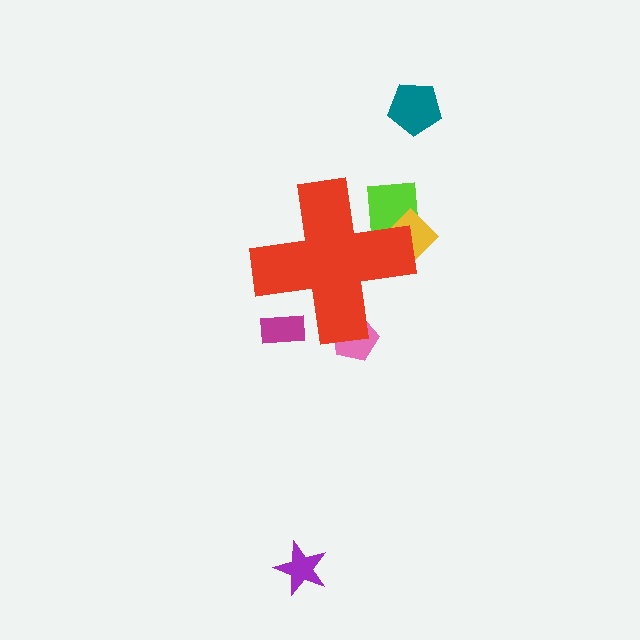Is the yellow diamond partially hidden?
Yes, the yellow diamond is partially hidden behind the red cross.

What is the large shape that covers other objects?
A red cross.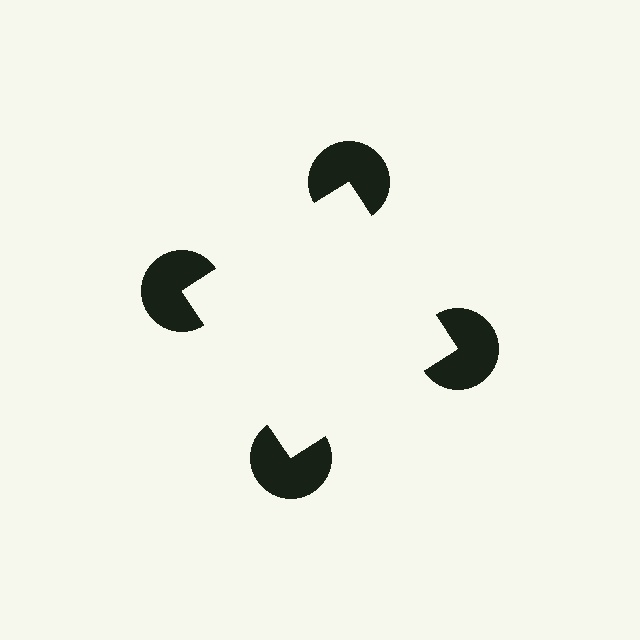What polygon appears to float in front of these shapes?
An illusory square — its edges are inferred from the aligned wedge cuts in the pac-man discs, not physically drawn.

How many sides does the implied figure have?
4 sides.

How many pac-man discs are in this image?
There are 4 — one at each vertex of the illusory square.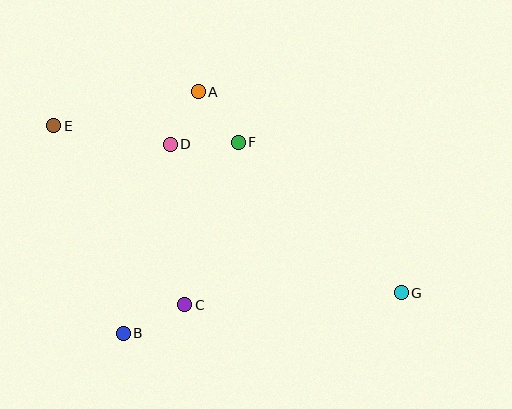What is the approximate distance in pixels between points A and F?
The distance between A and F is approximately 64 pixels.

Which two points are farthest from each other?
Points E and G are farthest from each other.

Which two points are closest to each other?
Points A and D are closest to each other.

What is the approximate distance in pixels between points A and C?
The distance between A and C is approximately 214 pixels.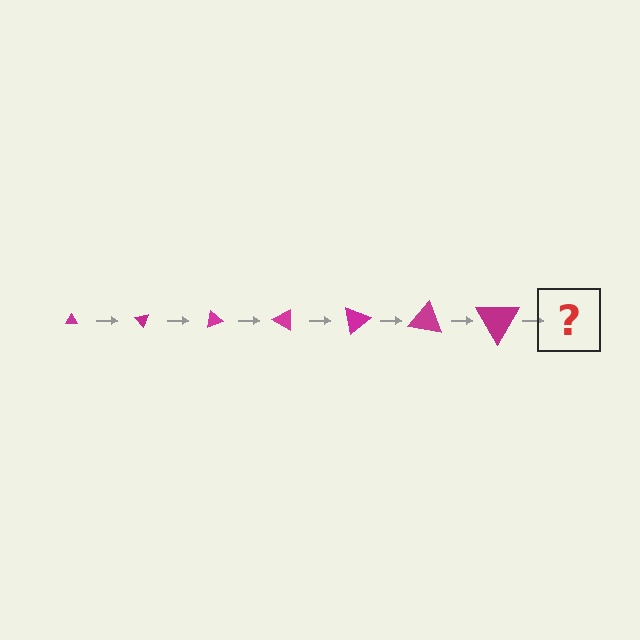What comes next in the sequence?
The next element should be a triangle, larger than the previous one and rotated 350 degrees from the start.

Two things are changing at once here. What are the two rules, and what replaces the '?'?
The two rules are that the triangle grows larger each step and it rotates 50 degrees each step. The '?' should be a triangle, larger than the previous one and rotated 350 degrees from the start.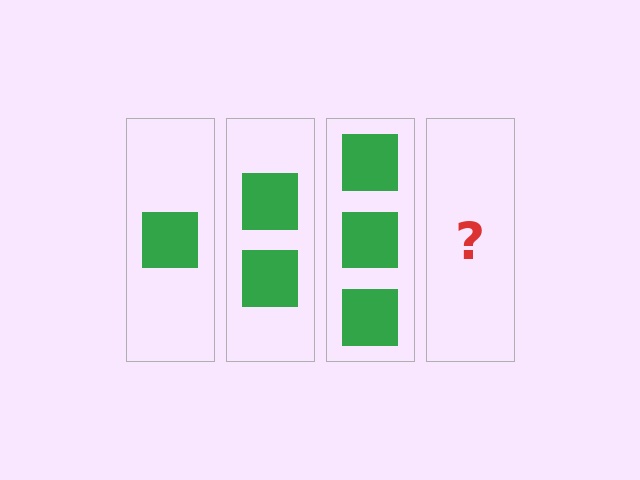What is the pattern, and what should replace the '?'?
The pattern is that each step adds one more square. The '?' should be 4 squares.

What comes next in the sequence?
The next element should be 4 squares.